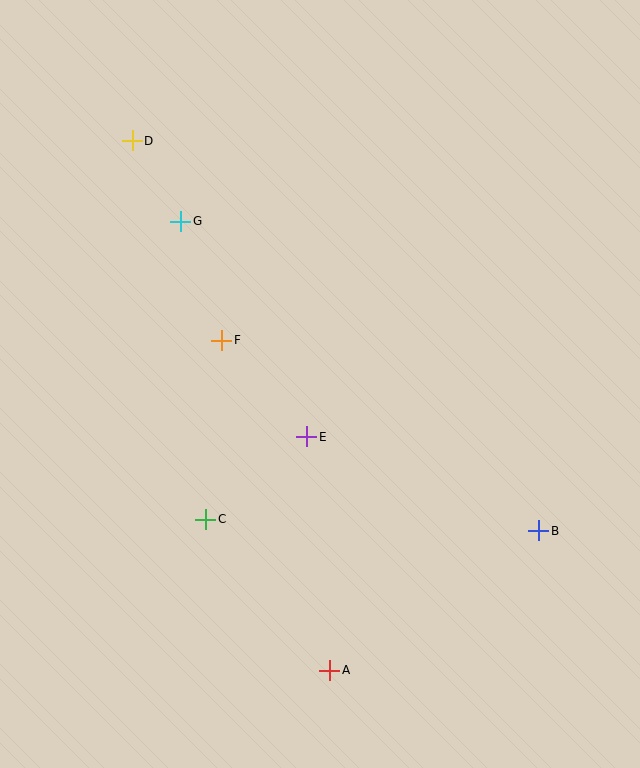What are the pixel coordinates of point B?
Point B is at (539, 531).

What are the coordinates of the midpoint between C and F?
The midpoint between C and F is at (214, 430).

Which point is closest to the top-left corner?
Point D is closest to the top-left corner.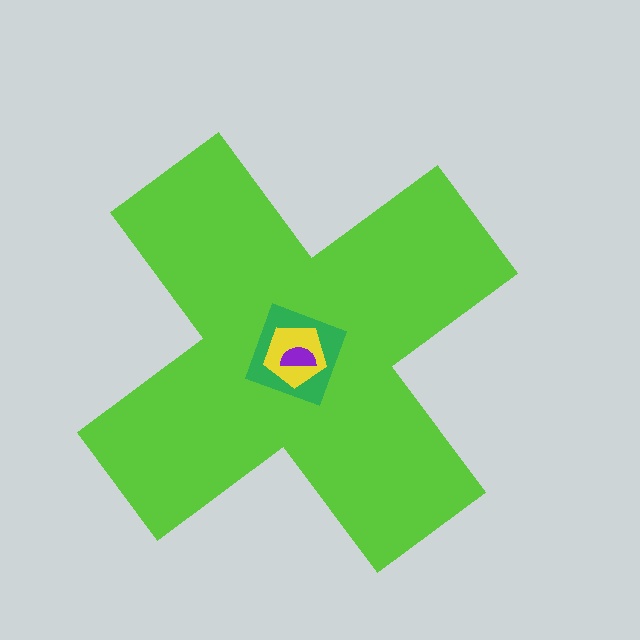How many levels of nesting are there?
4.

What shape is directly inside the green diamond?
The yellow pentagon.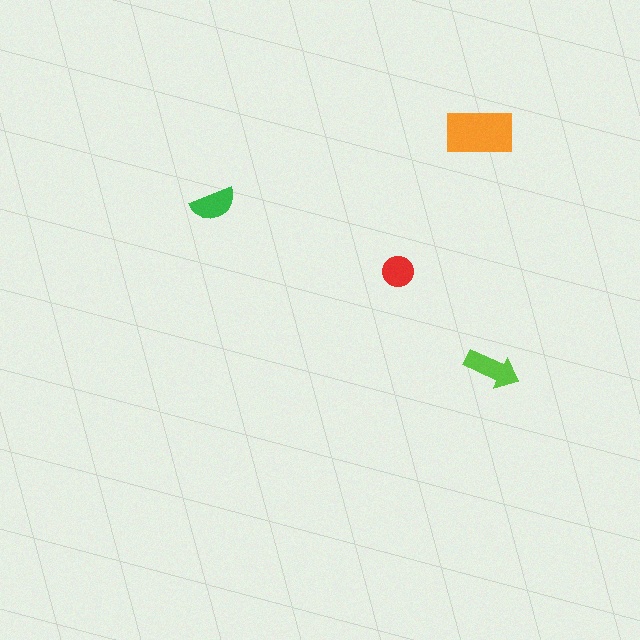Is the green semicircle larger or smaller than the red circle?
Larger.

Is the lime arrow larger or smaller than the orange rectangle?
Smaller.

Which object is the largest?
The orange rectangle.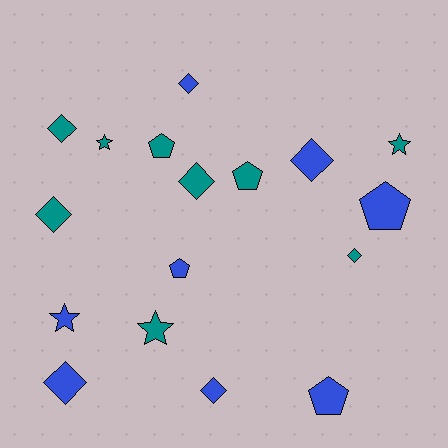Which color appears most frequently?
Teal, with 9 objects.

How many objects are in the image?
There are 17 objects.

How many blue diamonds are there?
There are 4 blue diamonds.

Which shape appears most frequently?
Diamond, with 8 objects.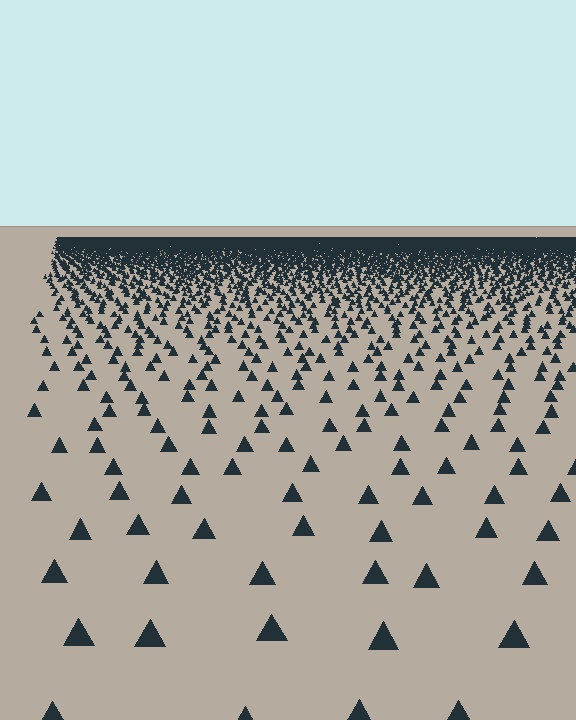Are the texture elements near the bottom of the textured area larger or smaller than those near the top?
Larger. Near the bottom, elements are closer to the viewer and appear at a bigger on-screen size.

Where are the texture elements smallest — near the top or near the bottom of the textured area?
Near the top.